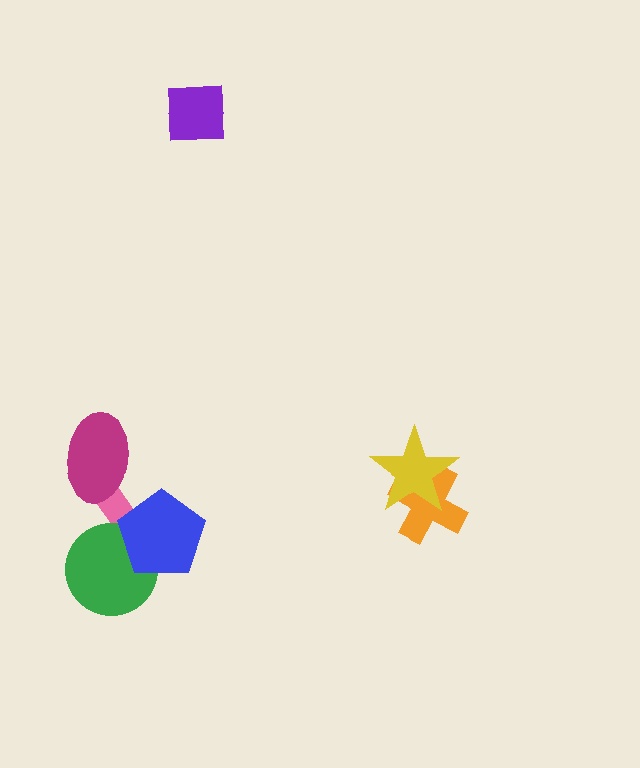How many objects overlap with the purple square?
0 objects overlap with the purple square.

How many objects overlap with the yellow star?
1 object overlaps with the yellow star.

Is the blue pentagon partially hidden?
No, no other shape covers it.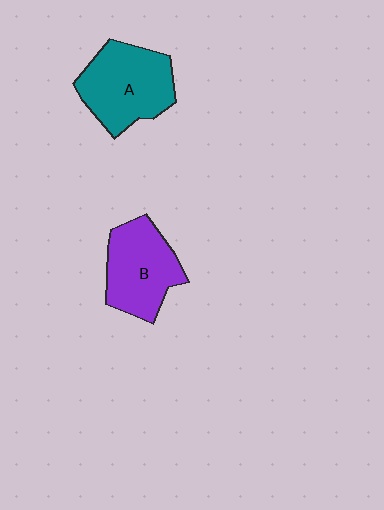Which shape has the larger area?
Shape A (teal).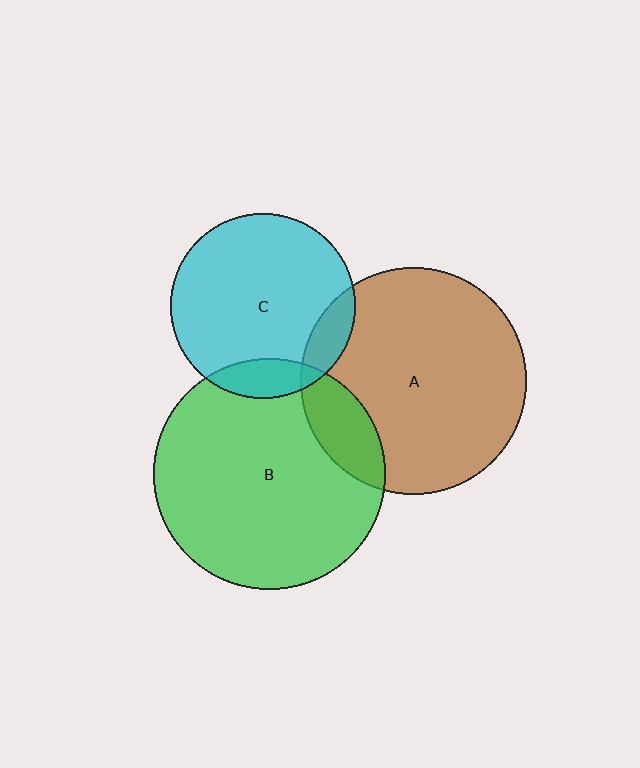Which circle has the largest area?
Circle B (green).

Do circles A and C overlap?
Yes.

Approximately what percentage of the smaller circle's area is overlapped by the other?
Approximately 10%.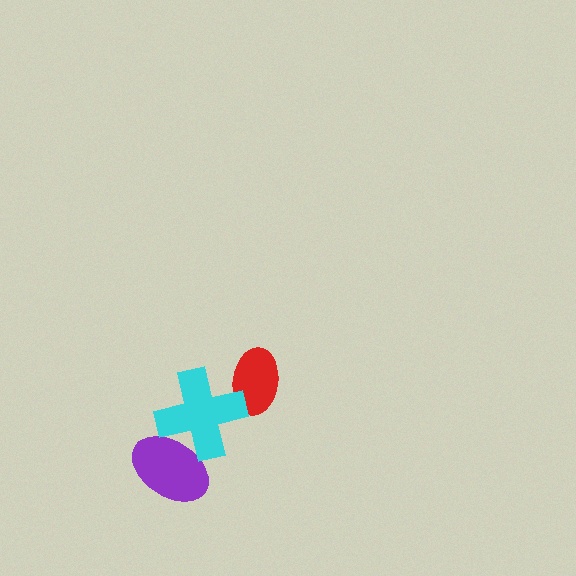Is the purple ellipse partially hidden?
Yes, it is partially covered by another shape.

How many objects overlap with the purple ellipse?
1 object overlaps with the purple ellipse.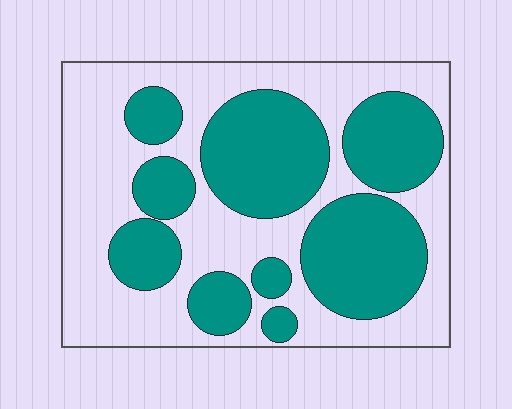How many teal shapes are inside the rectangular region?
9.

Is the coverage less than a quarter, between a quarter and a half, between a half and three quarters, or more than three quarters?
Between a quarter and a half.